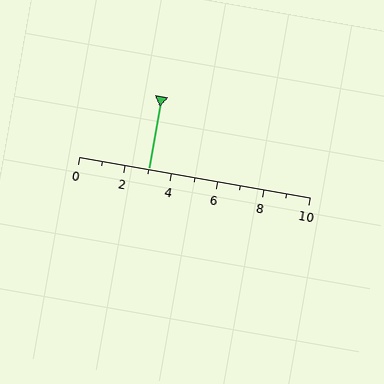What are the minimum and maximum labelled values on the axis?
The axis runs from 0 to 10.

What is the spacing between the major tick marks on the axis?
The major ticks are spaced 2 apart.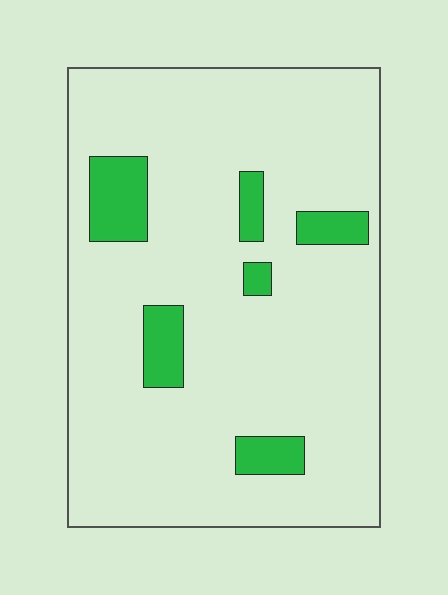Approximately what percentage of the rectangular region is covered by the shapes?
Approximately 10%.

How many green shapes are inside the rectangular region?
6.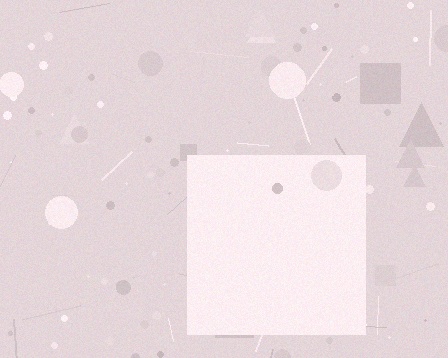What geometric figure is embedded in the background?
A square is embedded in the background.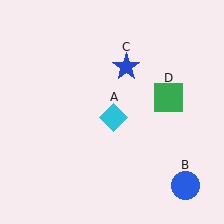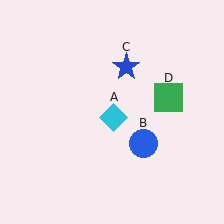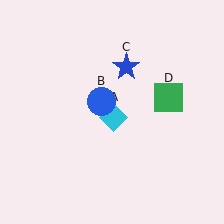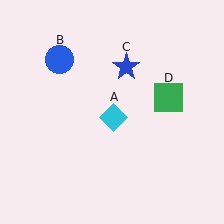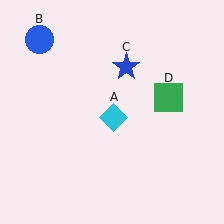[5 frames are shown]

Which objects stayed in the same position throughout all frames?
Cyan diamond (object A) and blue star (object C) and green square (object D) remained stationary.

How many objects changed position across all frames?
1 object changed position: blue circle (object B).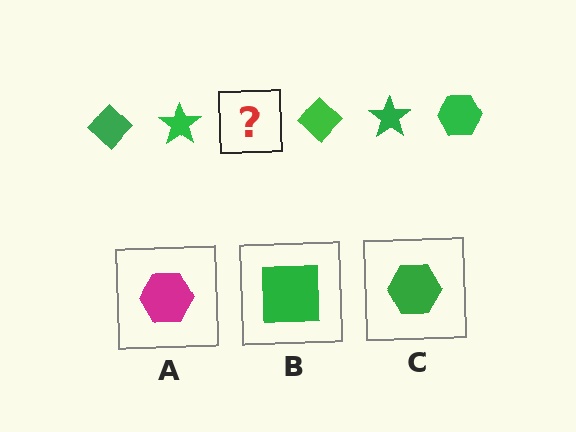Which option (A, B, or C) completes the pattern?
C.